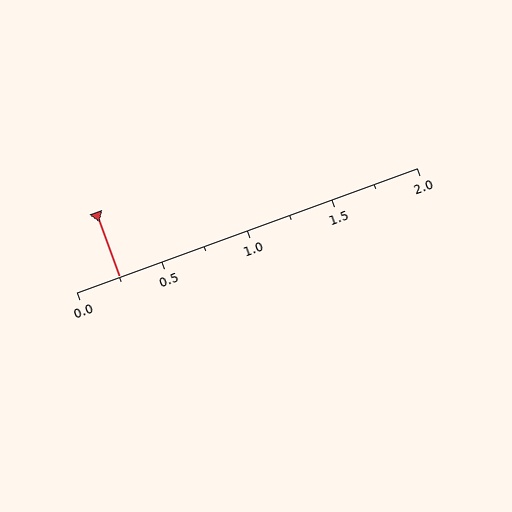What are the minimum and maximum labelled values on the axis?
The axis runs from 0.0 to 2.0.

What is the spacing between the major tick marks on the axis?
The major ticks are spaced 0.5 apart.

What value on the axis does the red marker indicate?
The marker indicates approximately 0.25.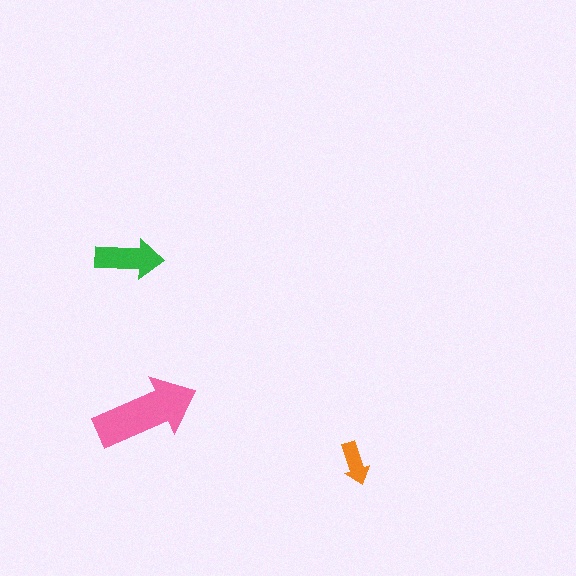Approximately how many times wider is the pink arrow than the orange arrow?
About 2.5 times wider.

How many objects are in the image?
There are 3 objects in the image.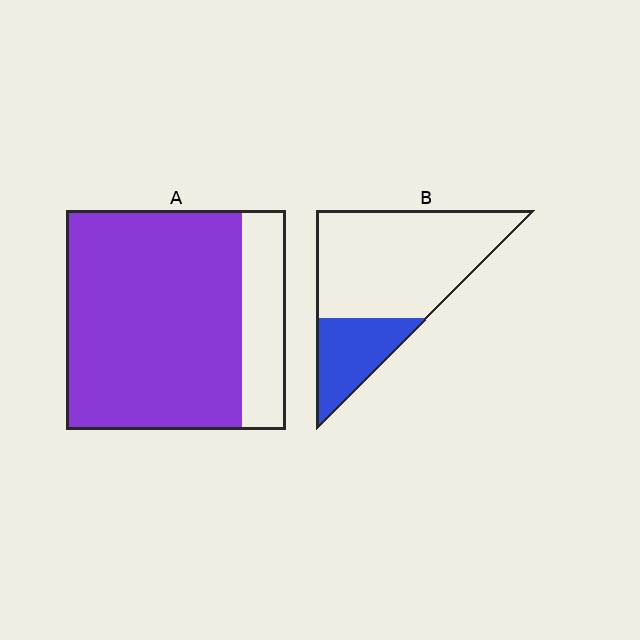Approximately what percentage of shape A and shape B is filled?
A is approximately 80% and B is approximately 25%.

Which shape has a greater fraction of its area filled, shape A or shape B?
Shape A.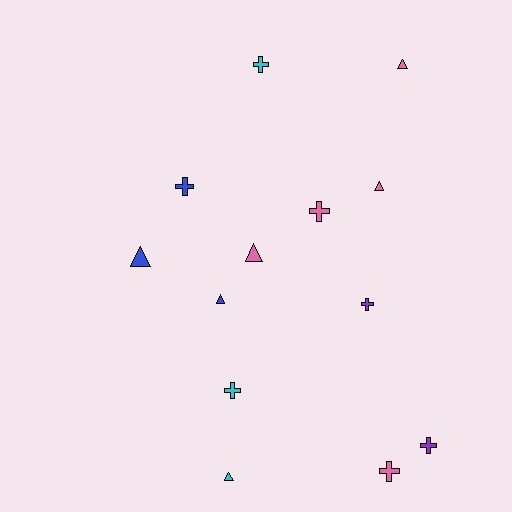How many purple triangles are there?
There are no purple triangles.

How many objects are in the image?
There are 13 objects.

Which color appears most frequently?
Pink, with 5 objects.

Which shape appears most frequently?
Cross, with 7 objects.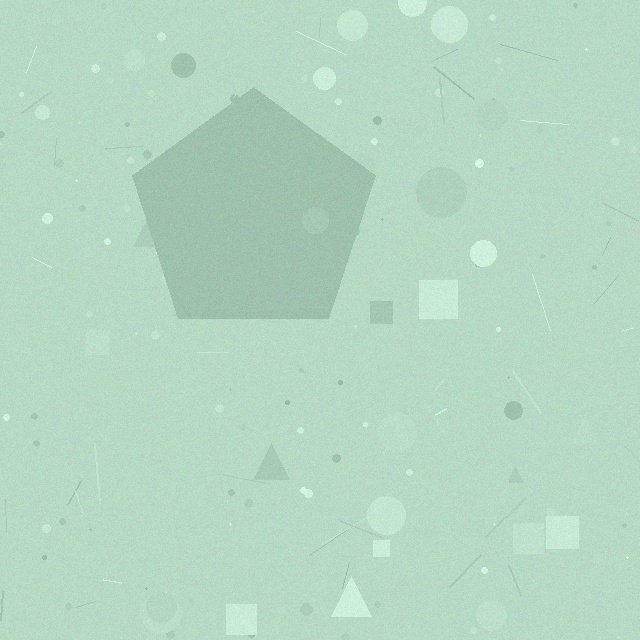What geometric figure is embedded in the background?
A pentagon is embedded in the background.